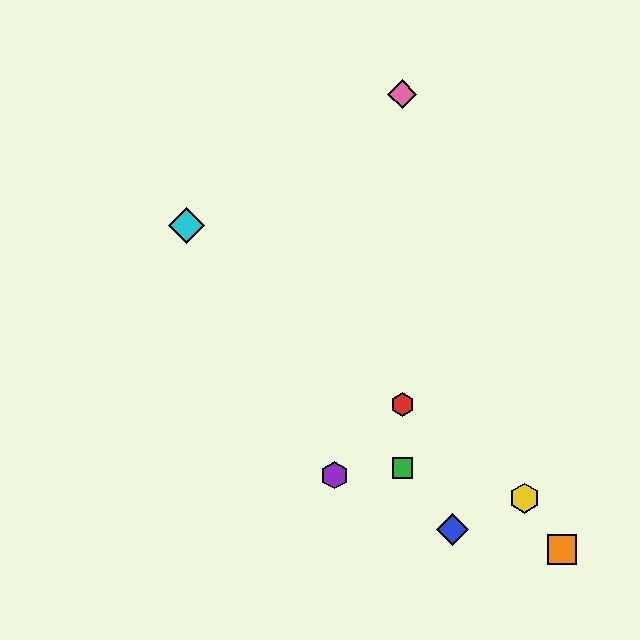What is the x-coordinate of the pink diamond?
The pink diamond is at x≈402.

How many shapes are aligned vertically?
3 shapes (the red hexagon, the green square, the pink diamond) are aligned vertically.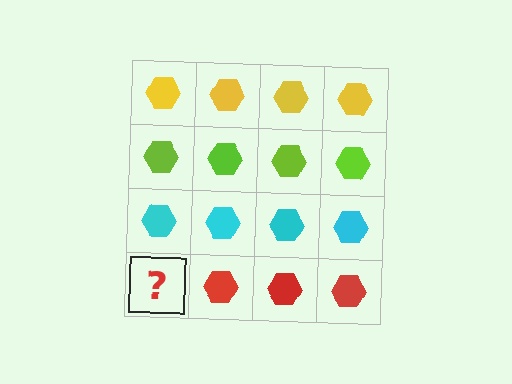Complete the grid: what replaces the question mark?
The question mark should be replaced with a red hexagon.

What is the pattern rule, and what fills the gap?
The rule is that each row has a consistent color. The gap should be filled with a red hexagon.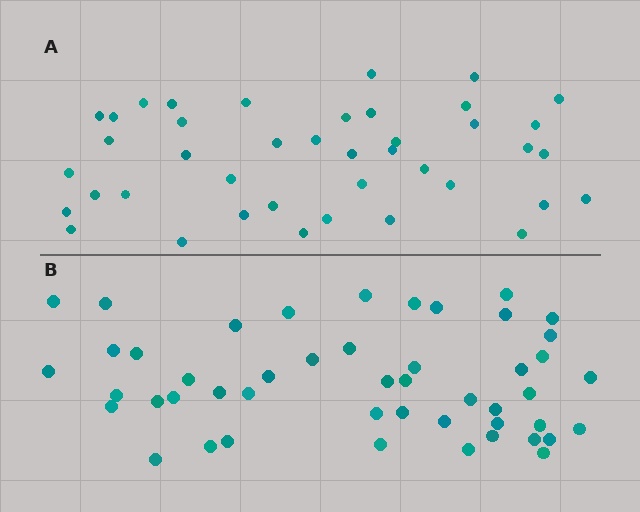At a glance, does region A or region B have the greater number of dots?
Region B (the bottom region) has more dots.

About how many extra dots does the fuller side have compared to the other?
Region B has roughly 8 or so more dots than region A.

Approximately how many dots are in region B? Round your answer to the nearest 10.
About 50 dots. (The exact count is 48, which rounds to 50.)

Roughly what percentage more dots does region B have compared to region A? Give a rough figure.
About 15% more.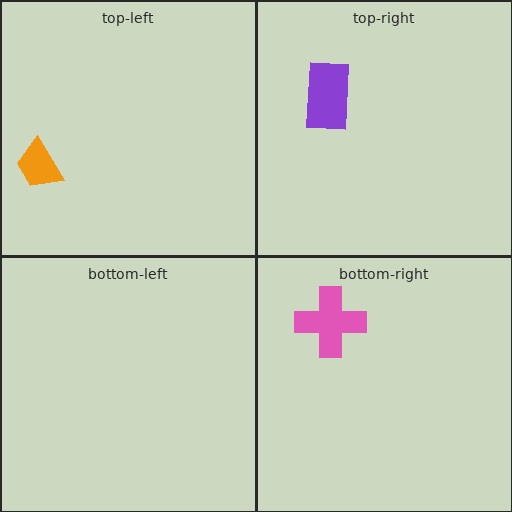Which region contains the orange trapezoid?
The top-left region.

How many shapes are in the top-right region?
1.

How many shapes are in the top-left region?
1.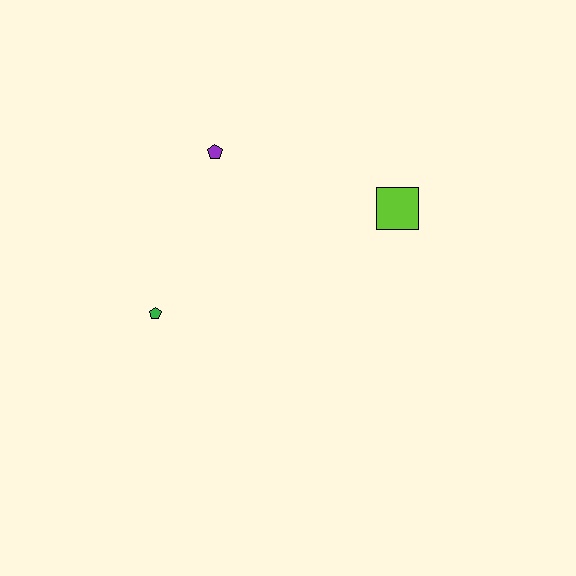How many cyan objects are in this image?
There are no cyan objects.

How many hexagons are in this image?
There are no hexagons.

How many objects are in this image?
There are 3 objects.